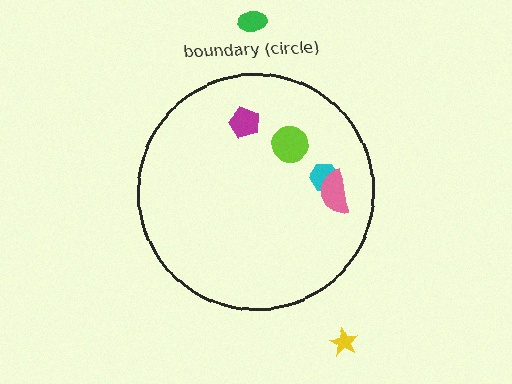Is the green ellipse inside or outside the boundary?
Outside.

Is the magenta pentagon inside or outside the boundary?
Inside.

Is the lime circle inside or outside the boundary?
Inside.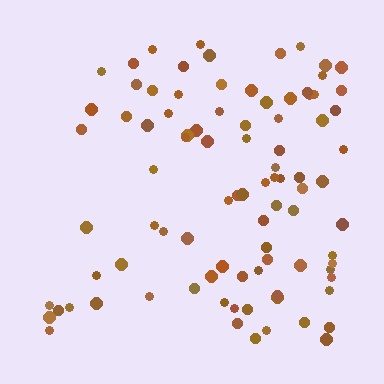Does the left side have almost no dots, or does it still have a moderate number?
Still a moderate number, just noticeably fewer than the right.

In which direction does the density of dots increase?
From left to right, with the right side densest.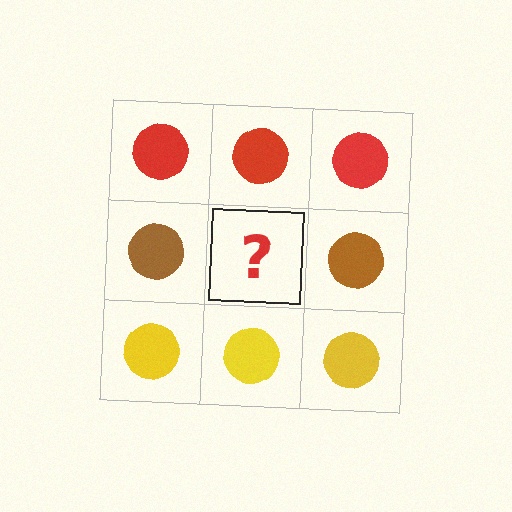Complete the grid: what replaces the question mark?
The question mark should be replaced with a brown circle.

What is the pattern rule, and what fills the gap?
The rule is that each row has a consistent color. The gap should be filled with a brown circle.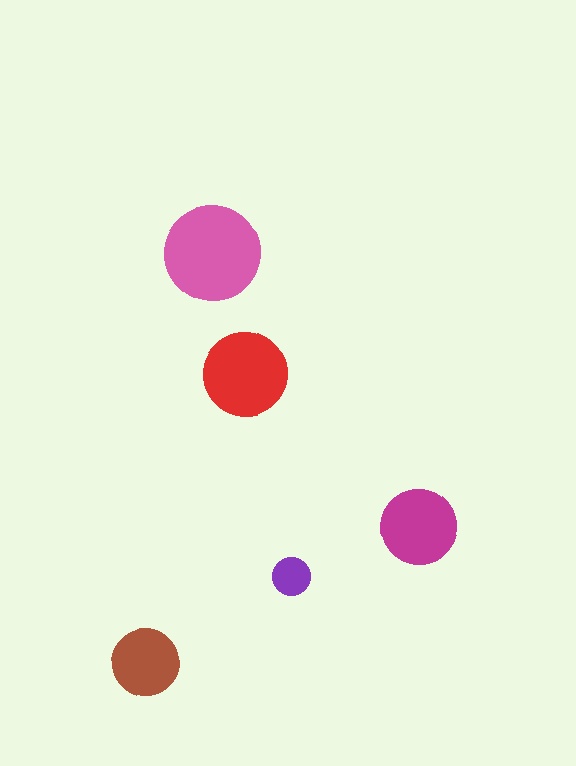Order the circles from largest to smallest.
the pink one, the red one, the magenta one, the brown one, the purple one.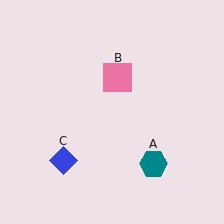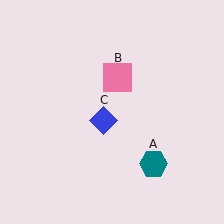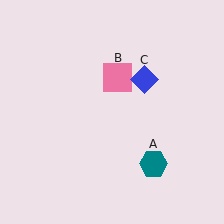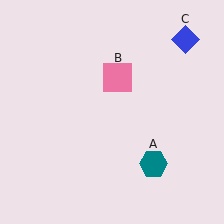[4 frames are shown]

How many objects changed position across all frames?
1 object changed position: blue diamond (object C).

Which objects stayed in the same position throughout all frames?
Teal hexagon (object A) and pink square (object B) remained stationary.